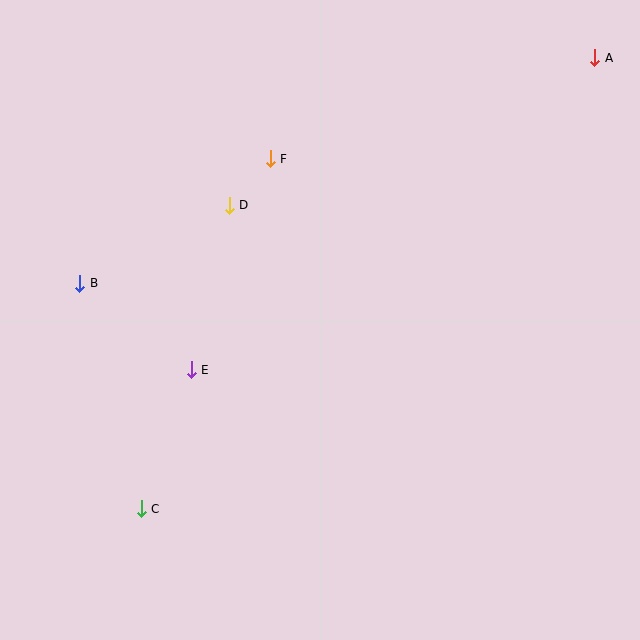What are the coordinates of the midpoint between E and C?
The midpoint between E and C is at (166, 439).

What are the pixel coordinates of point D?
Point D is at (229, 205).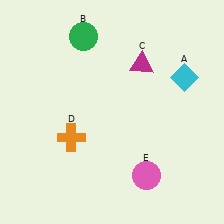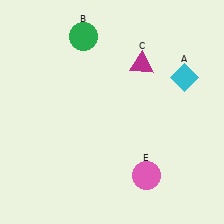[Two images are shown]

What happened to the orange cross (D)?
The orange cross (D) was removed in Image 2. It was in the bottom-left area of Image 1.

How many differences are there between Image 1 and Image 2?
There is 1 difference between the two images.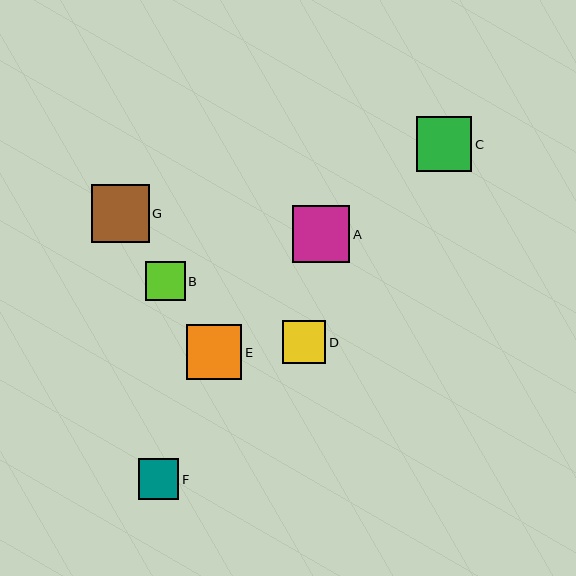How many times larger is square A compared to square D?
Square A is approximately 1.3 times the size of square D.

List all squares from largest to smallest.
From largest to smallest: G, A, C, E, D, F, B.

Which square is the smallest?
Square B is the smallest with a size of approximately 39 pixels.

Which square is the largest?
Square G is the largest with a size of approximately 58 pixels.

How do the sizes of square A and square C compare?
Square A and square C are approximately the same size.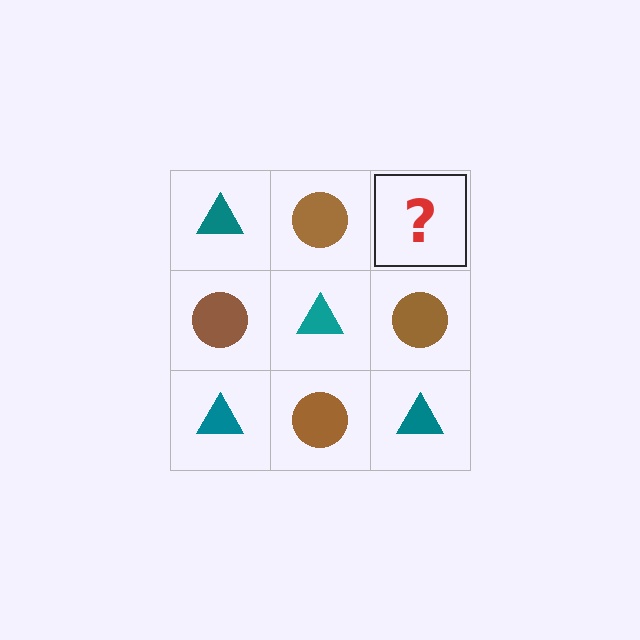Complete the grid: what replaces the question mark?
The question mark should be replaced with a teal triangle.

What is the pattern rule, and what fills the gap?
The rule is that it alternates teal triangle and brown circle in a checkerboard pattern. The gap should be filled with a teal triangle.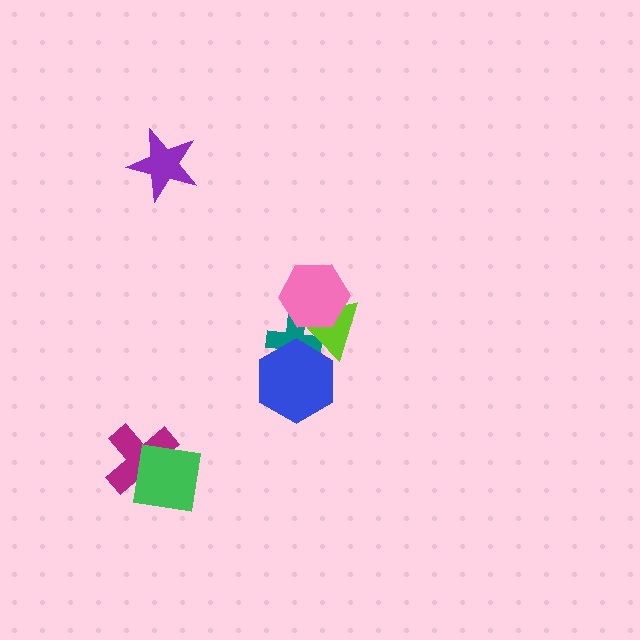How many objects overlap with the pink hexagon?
2 objects overlap with the pink hexagon.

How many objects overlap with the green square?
1 object overlaps with the green square.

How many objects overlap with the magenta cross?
1 object overlaps with the magenta cross.